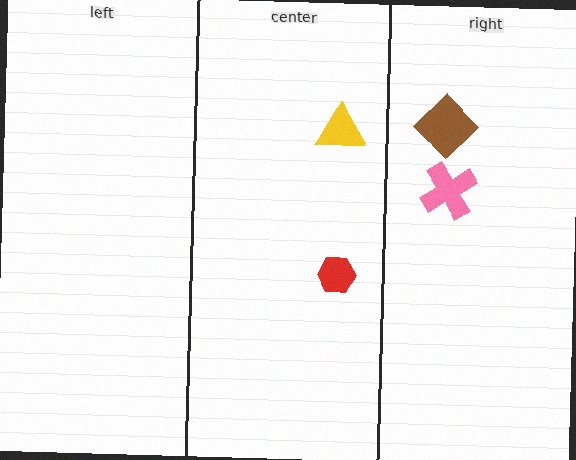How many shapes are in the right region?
2.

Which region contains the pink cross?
The right region.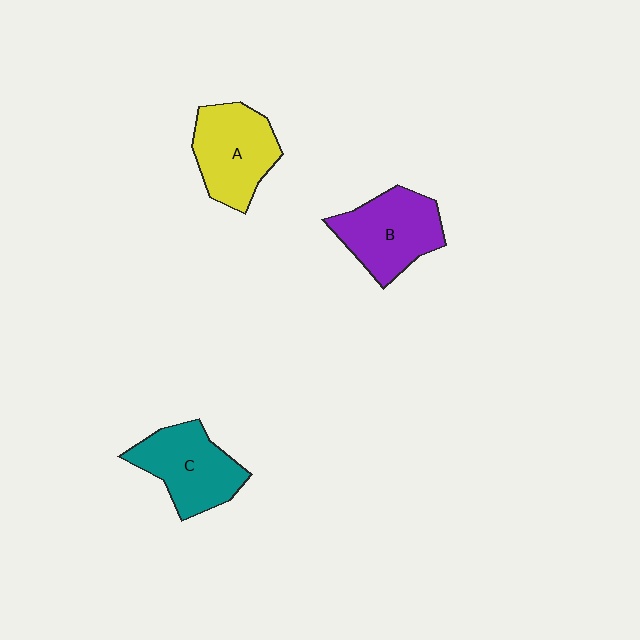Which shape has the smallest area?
Shape C (teal).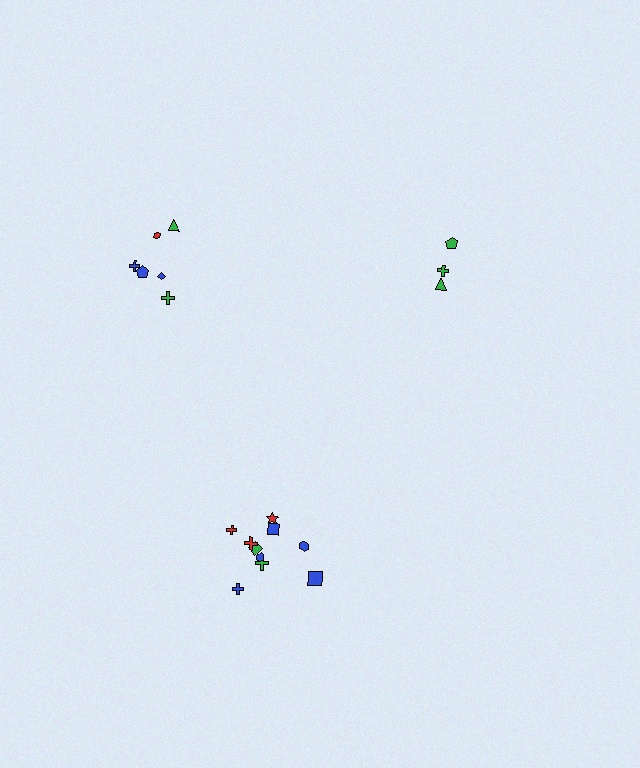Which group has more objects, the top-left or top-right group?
The top-left group.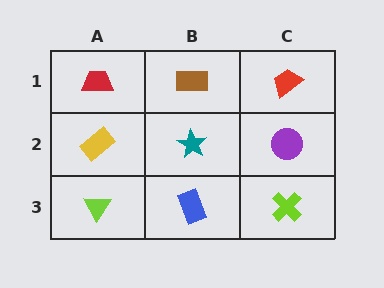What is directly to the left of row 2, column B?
A yellow rectangle.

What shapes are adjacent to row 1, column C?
A purple circle (row 2, column C), a brown rectangle (row 1, column B).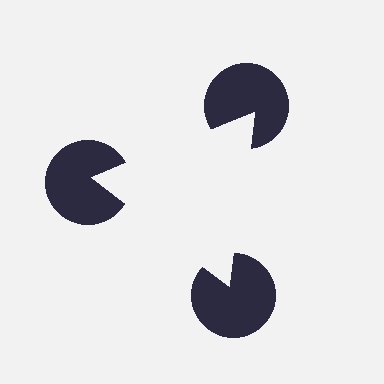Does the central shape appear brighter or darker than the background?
It typically appears slightly brighter than the background, even though no actual brightness change is drawn.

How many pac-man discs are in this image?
There are 3 — one at each vertex of the illusory triangle.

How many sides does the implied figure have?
3 sides.